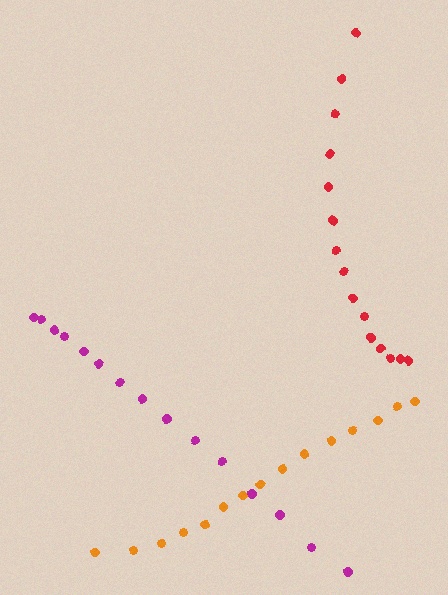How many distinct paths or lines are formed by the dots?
There are 3 distinct paths.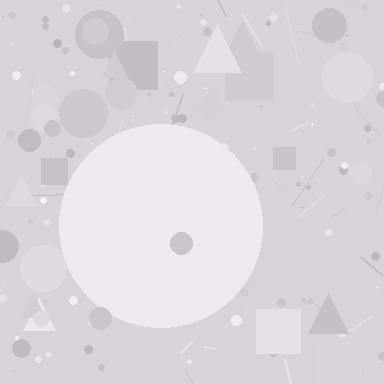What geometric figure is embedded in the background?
A circle is embedded in the background.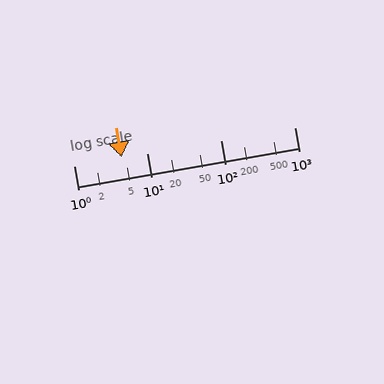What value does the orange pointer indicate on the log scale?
The pointer indicates approximately 4.4.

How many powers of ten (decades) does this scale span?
The scale spans 3 decades, from 1 to 1000.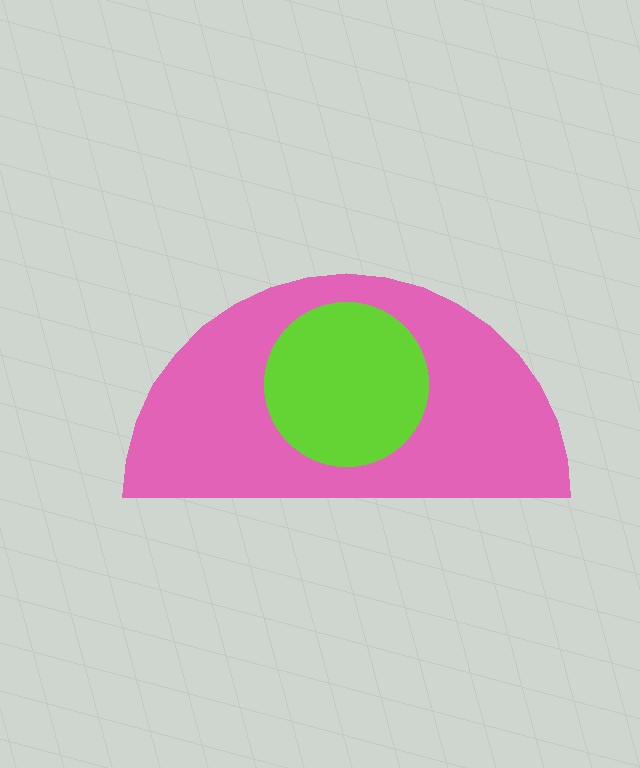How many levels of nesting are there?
2.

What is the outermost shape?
The pink semicircle.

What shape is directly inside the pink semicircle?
The lime circle.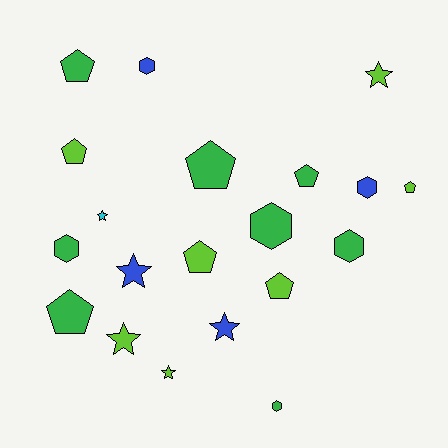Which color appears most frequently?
Green, with 8 objects.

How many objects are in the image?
There are 20 objects.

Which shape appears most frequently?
Pentagon, with 8 objects.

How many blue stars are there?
There are 2 blue stars.